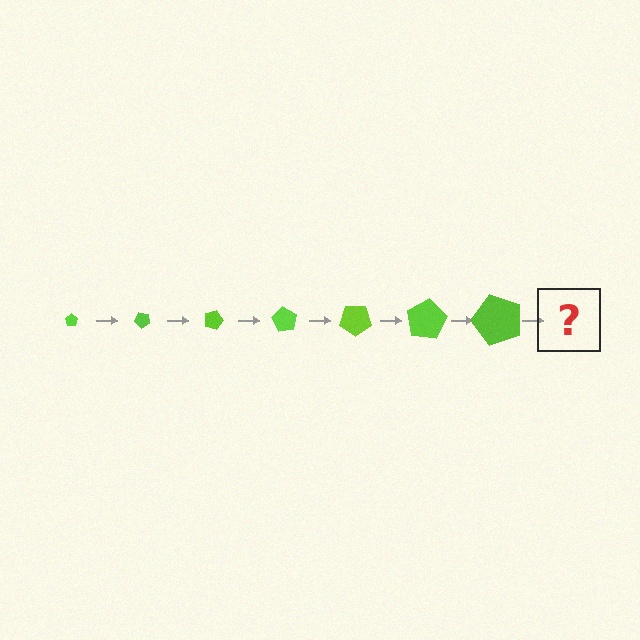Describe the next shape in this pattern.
It should be a pentagon, larger than the previous one and rotated 315 degrees from the start.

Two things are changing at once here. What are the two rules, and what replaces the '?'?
The two rules are that the pentagon grows larger each step and it rotates 45 degrees each step. The '?' should be a pentagon, larger than the previous one and rotated 315 degrees from the start.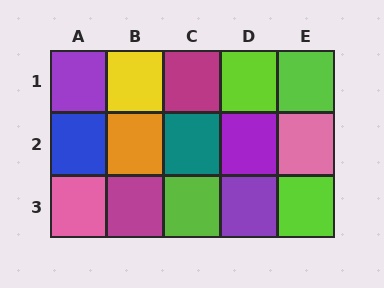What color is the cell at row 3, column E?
Lime.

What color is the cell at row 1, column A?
Purple.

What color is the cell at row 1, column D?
Lime.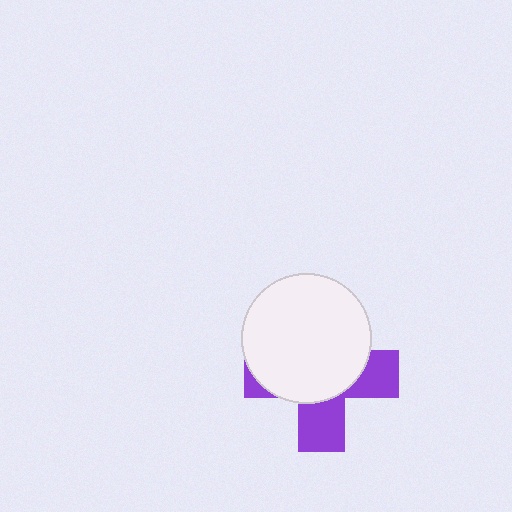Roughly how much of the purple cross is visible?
A small part of it is visible (roughly 39%).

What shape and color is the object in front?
The object in front is a white circle.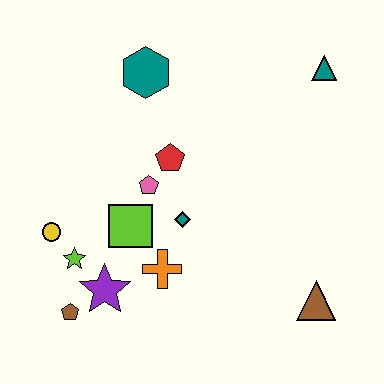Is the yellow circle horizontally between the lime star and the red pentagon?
No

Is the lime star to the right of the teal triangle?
No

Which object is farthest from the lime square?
The teal triangle is farthest from the lime square.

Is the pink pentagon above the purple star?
Yes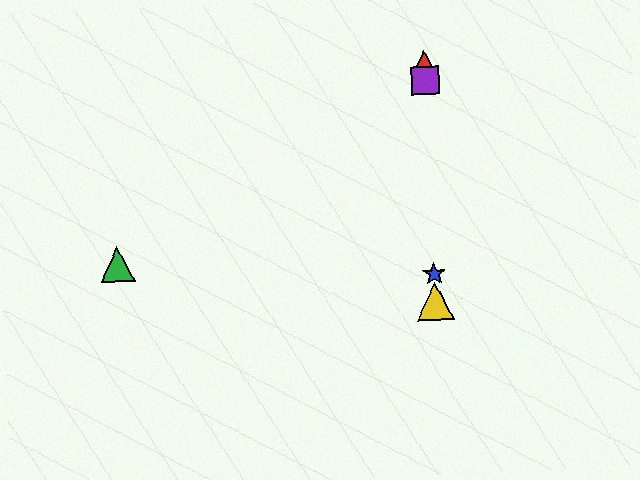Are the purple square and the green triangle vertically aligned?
No, the purple square is at x≈425 and the green triangle is at x≈117.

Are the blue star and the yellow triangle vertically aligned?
Yes, both are at x≈434.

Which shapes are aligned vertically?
The red triangle, the blue star, the yellow triangle, the purple square are aligned vertically.